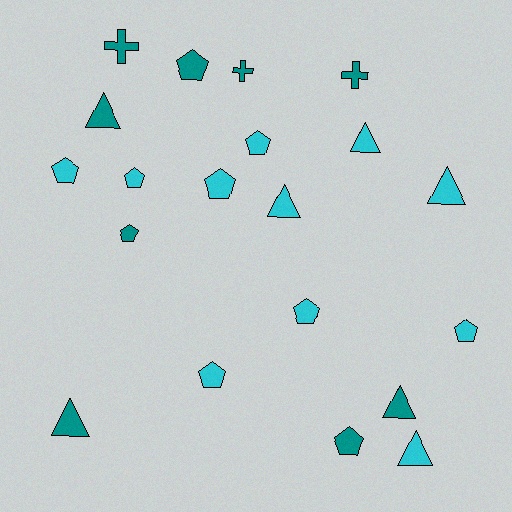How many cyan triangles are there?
There are 4 cyan triangles.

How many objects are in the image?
There are 20 objects.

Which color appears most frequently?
Cyan, with 11 objects.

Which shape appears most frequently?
Pentagon, with 10 objects.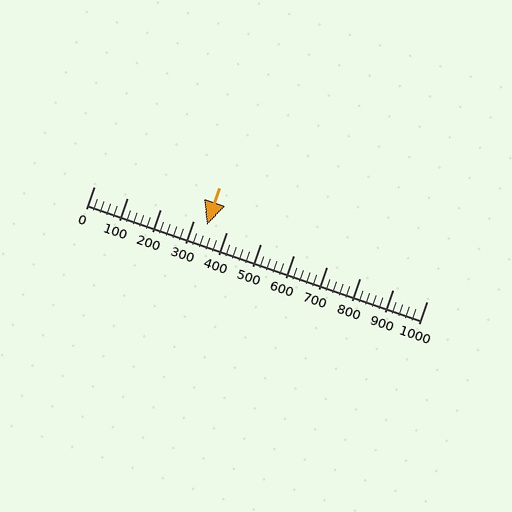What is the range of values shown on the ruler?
The ruler shows values from 0 to 1000.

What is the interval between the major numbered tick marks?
The major tick marks are spaced 100 units apart.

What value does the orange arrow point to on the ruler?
The orange arrow points to approximately 340.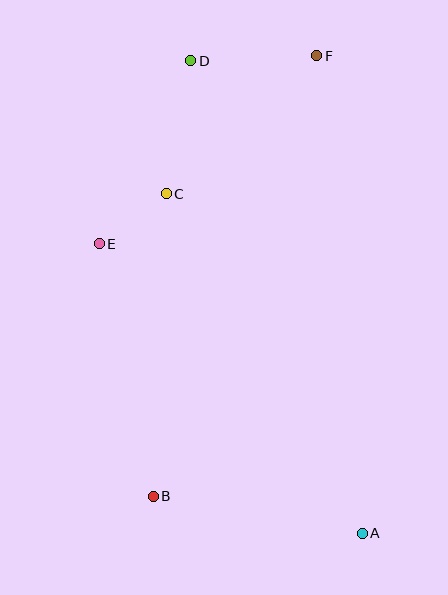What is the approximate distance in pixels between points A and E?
The distance between A and E is approximately 391 pixels.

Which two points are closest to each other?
Points C and E are closest to each other.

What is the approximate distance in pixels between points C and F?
The distance between C and F is approximately 204 pixels.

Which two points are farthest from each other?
Points A and D are farthest from each other.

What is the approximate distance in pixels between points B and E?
The distance between B and E is approximately 258 pixels.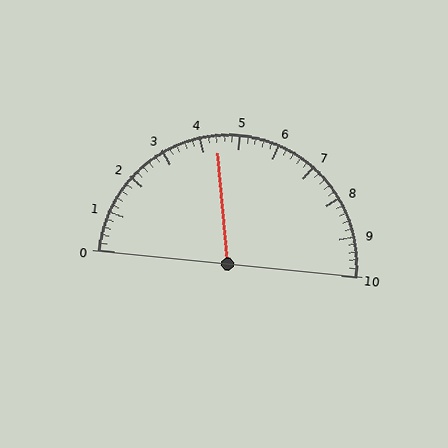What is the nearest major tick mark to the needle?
The nearest major tick mark is 4.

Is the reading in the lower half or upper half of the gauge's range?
The reading is in the lower half of the range (0 to 10).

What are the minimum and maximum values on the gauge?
The gauge ranges from 0 to 10.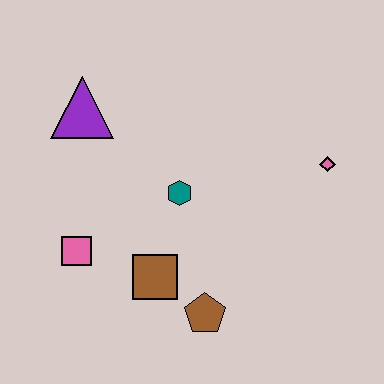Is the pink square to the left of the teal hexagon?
Yes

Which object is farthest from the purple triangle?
The pink diamond is farthest from the purple triangle.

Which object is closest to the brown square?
The brown pentagon is closest to the brown square.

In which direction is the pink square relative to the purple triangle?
The pink square is below the purple triangle.